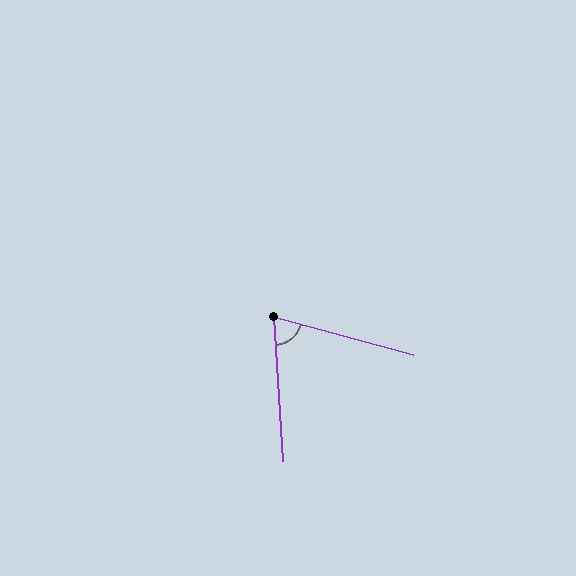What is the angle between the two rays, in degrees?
Approximately 71 degrees.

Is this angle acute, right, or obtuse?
It is acute.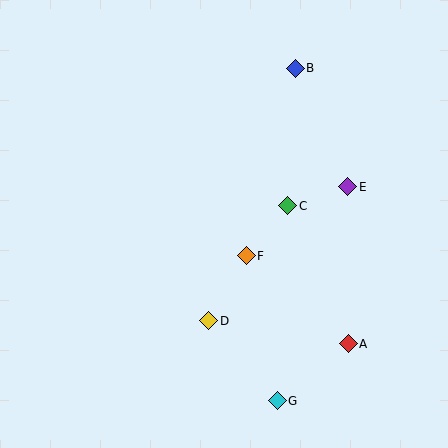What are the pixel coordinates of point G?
Point G is at (277, 401).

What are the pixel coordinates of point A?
Point A is at (348, 344).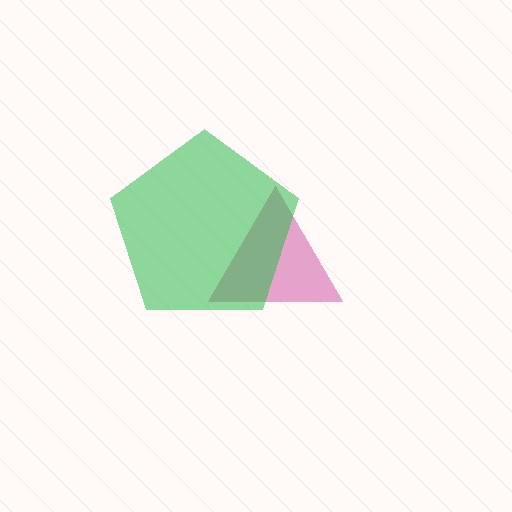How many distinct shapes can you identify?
There are 2 distinct shapes: a pink triangle, a green pentagon.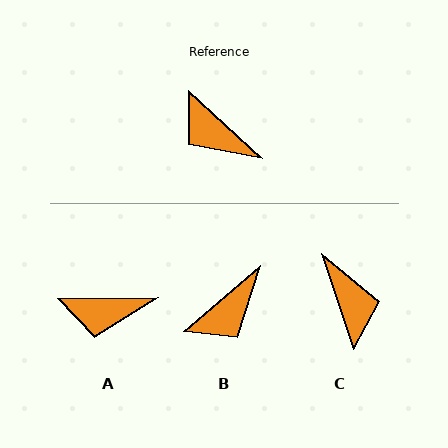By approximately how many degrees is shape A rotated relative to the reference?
Approximately 43 degrees counter-clockwise.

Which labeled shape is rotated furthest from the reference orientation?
C, about 151 degrees away.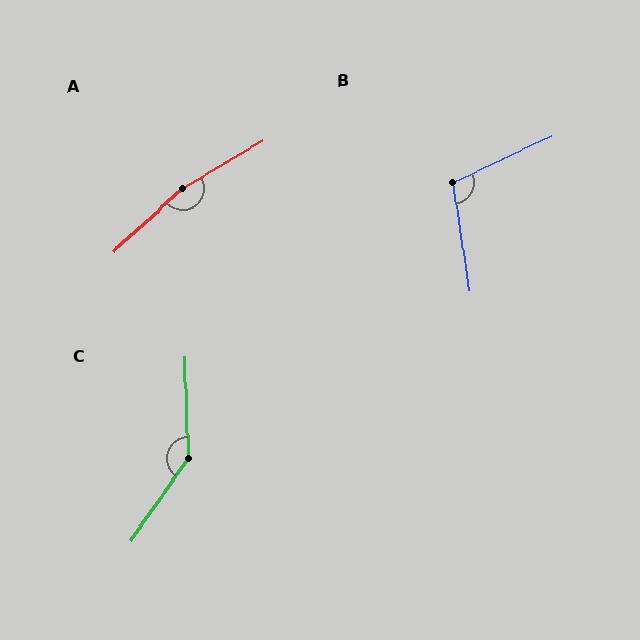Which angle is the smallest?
B, at approximately 106 degrees.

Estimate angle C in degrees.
Approximately 143 degrees.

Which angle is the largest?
A, at approximately 168 degrees.